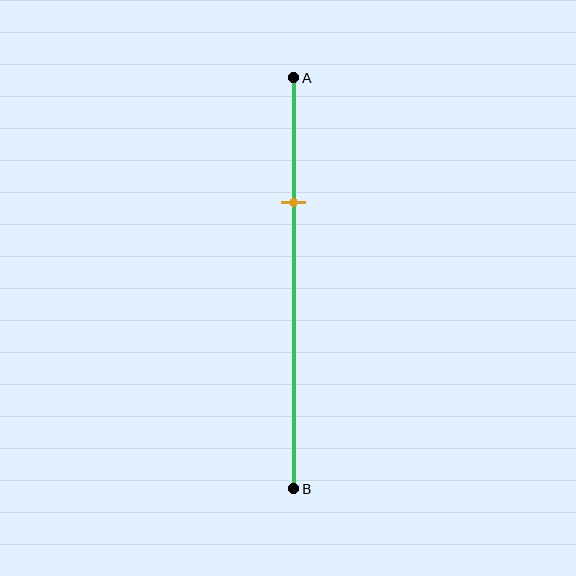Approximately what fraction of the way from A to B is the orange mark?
The orange mark is approximately 30% of the way from A to B.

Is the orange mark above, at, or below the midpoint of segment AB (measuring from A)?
The orange mark is above the midpoint of segment AB.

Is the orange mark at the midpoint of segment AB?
No, the mark is at about 30% from A, not at the 50% midpoint.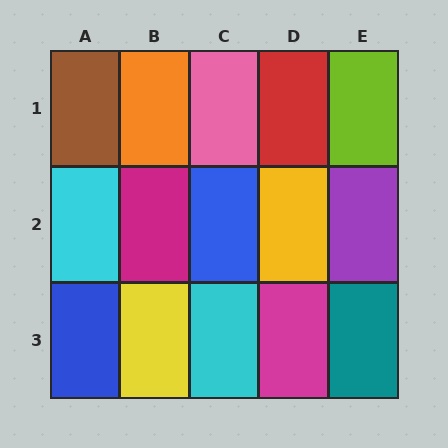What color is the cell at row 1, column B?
Orange.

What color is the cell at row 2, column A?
Cyan.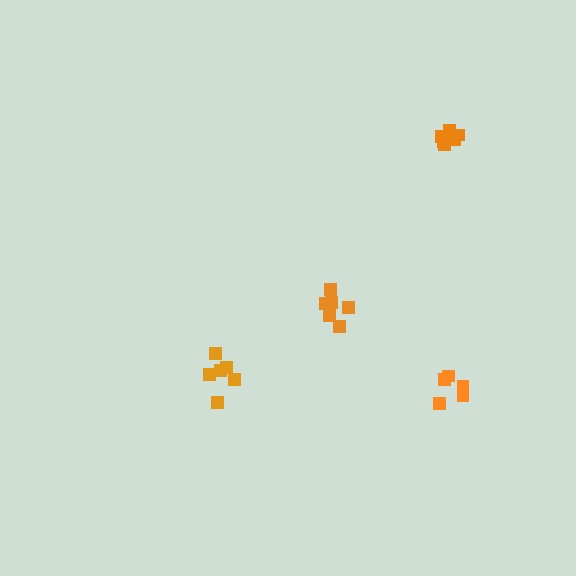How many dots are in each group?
Group 1: 6 dots, Group 2: 6 dots, Group 3: 5 dots, Group 4: 6 dots (23 total).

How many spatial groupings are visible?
There are 4 spatial groupings.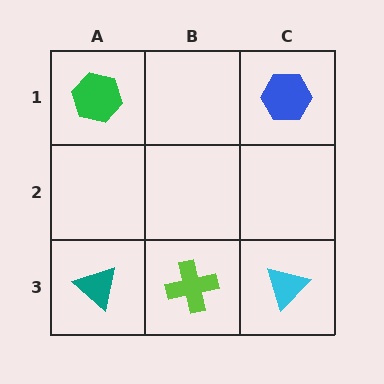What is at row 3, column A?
A teal triangle.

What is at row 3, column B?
A lime cross.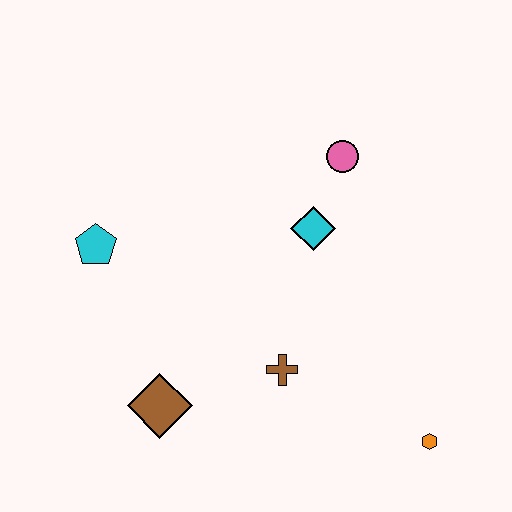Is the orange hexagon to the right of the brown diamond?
Yes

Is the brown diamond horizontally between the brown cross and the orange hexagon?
No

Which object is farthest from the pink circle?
The brown diamond is farthest from the pink circle.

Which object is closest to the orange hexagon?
The brown cross is closest to the orange hexagon.